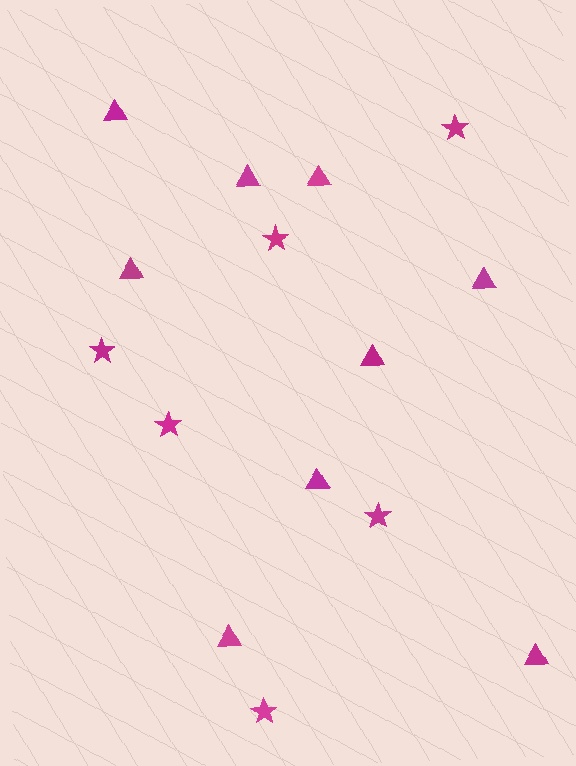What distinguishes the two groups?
There are 2 groups: one group of stars (6) and one group of triangles (9).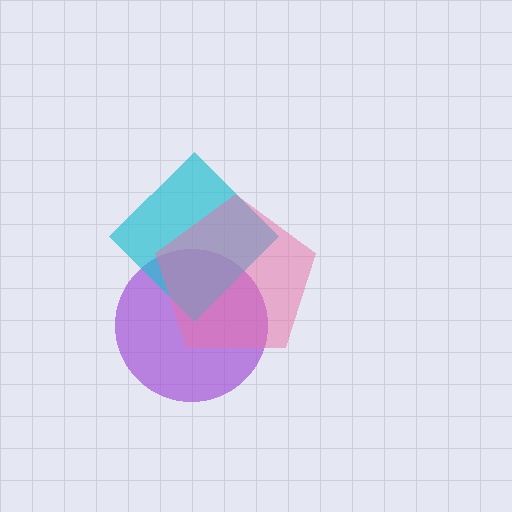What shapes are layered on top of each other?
The layered shapes are: a purple circle, a cyan diamond, a pink pentagon.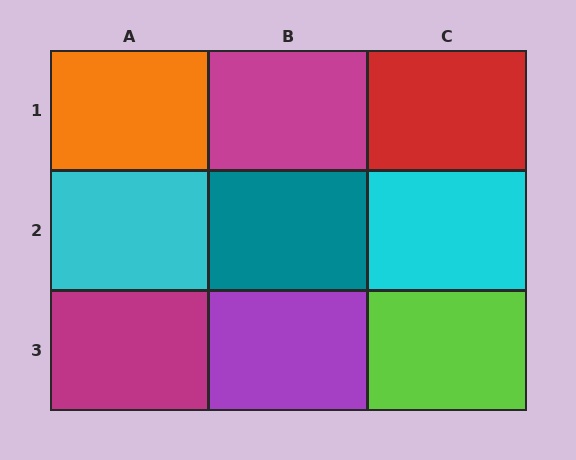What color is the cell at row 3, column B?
Purple.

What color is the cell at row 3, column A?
Magenta.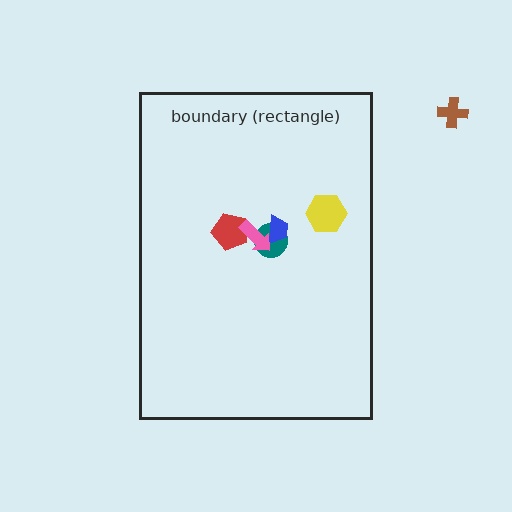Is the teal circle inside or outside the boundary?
Inside.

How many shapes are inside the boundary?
5 inside, 1 outside.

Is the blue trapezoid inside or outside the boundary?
Inside.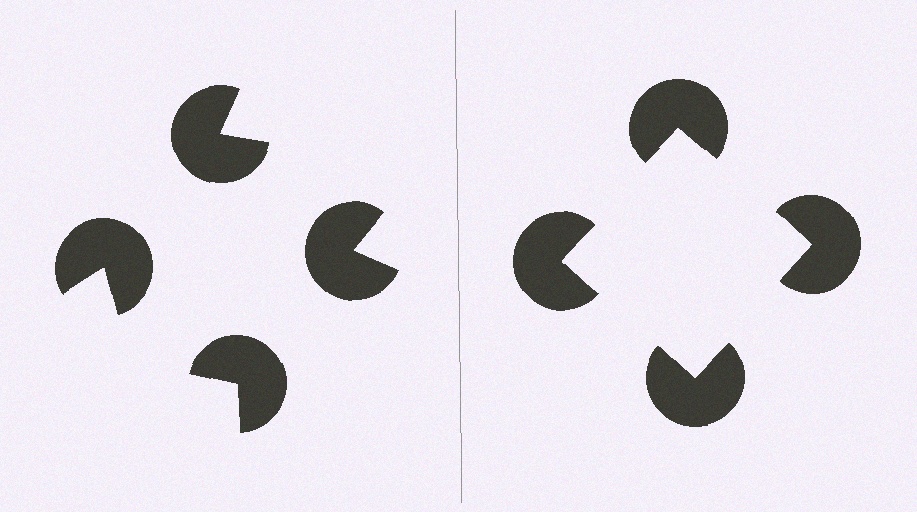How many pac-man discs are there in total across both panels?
8 — 4 on each side.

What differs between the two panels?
The pac-man discs are positioned identically on both sides; only the wedge orientations differ. On the right they align to a square; on the left they are misaligned.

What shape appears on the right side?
An illusory square.